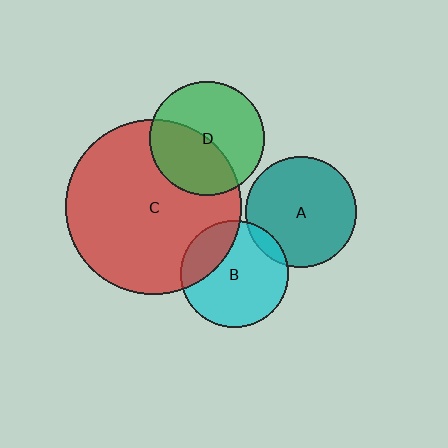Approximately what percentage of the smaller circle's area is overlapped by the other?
Approximately 45%.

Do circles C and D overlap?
Yes.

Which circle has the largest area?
Circle C (red).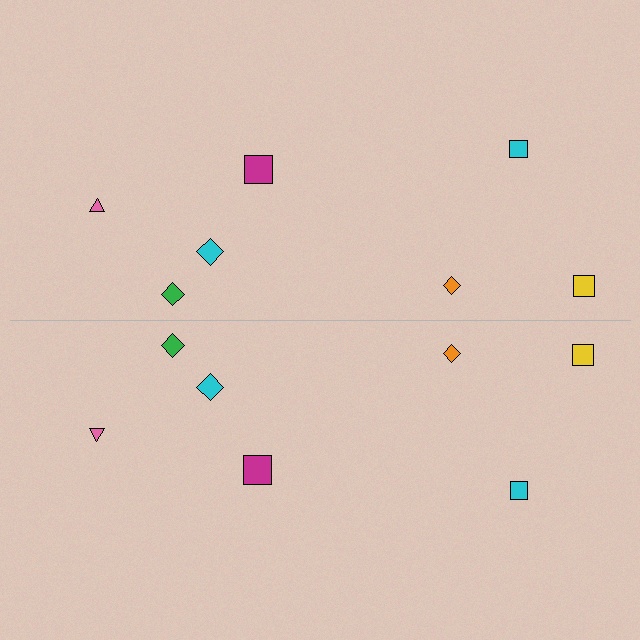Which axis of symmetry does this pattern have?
The pattern has a horizontal axis of symmetry running through the center of the image.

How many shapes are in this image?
There are 14 shapes in this image.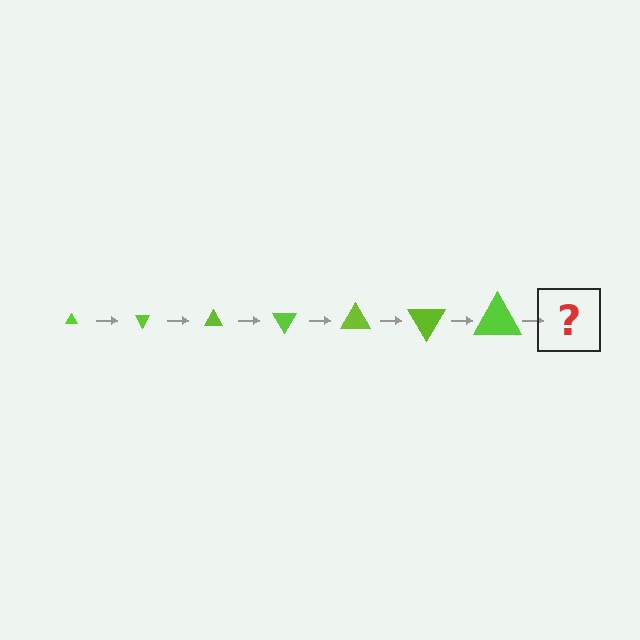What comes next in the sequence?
The next element should be a triangle, larger than the previous one and rotated 420 degrees from the start.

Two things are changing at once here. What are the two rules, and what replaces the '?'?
The two rules are that the triangle grows larger each step and it rotates 60 degrees each step. The '?' should be a triangle, larger than the previous one and rotated 420 degrees from the start.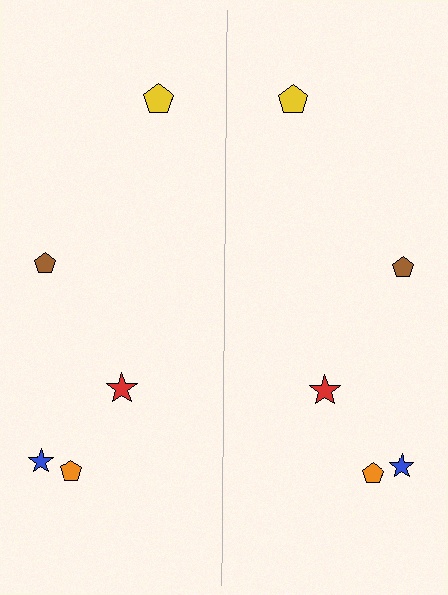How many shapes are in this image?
There are 10 shapes in this image.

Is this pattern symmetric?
Yes, this pattern has bilateral (reflection) symmetry.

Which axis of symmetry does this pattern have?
The pattern has a vertical axis of symmetry running through the center of the image.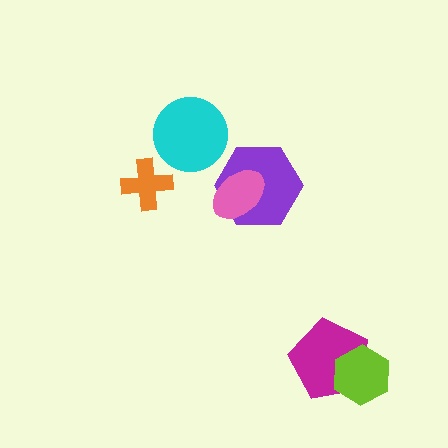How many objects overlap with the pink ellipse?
1 object overlaps with the pink ellipse.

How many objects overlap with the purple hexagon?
1 object overlaps with the purple hexagon.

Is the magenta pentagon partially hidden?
Yes, it is partially covered by another shape.